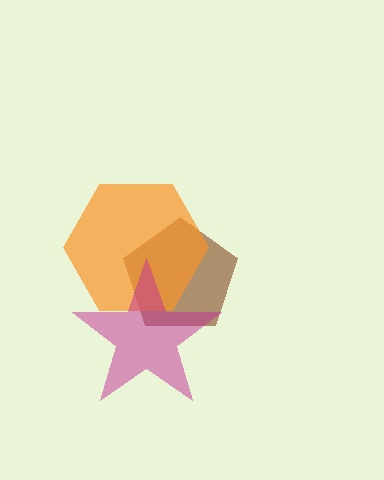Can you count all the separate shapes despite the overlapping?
Yes, there are 3 separate shapes.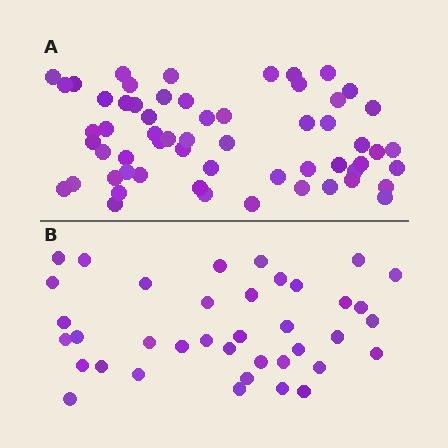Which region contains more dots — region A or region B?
Region A (the top region) has more dots.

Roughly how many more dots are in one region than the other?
Region A has approximately 20 more dots than region B.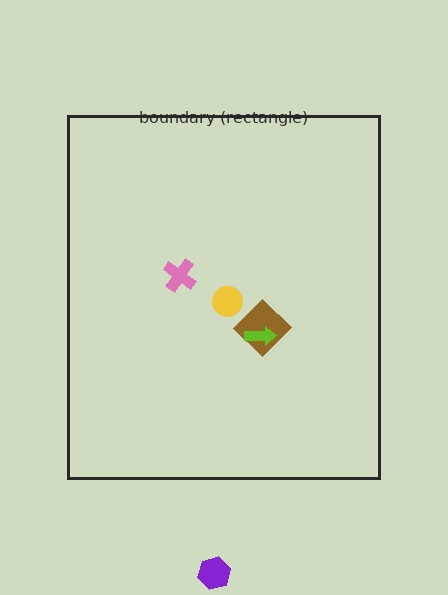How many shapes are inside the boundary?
4 inside, 1 outside.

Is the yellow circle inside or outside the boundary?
Inside.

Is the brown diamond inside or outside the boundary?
Inside.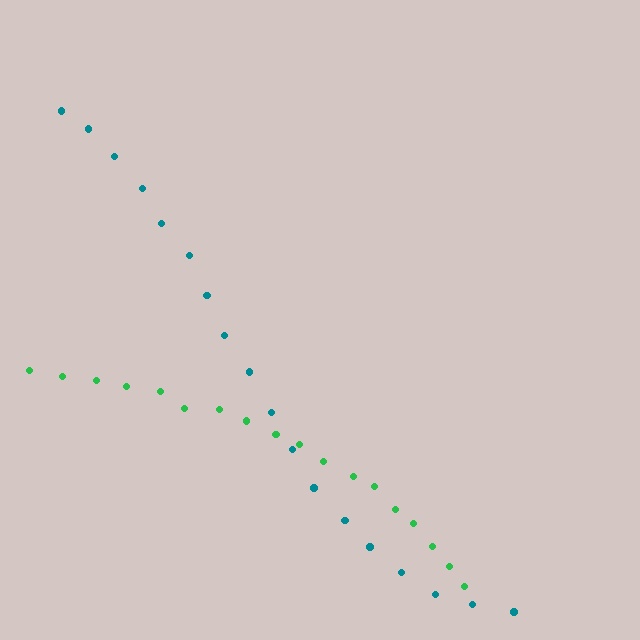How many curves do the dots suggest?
There are 2 distinct paths.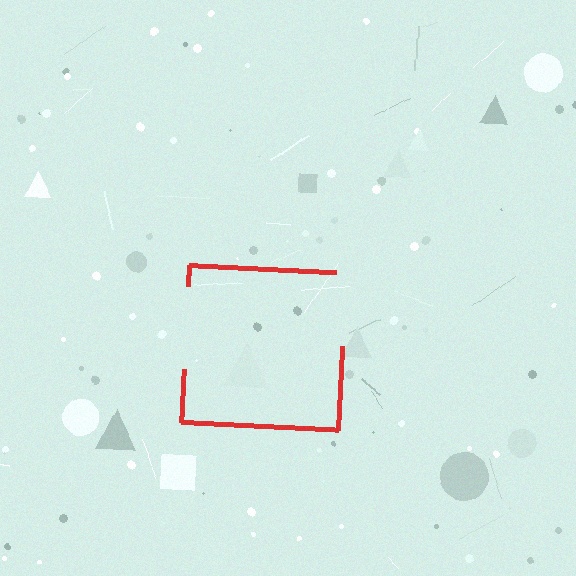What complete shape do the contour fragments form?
The contour fragments form a square.